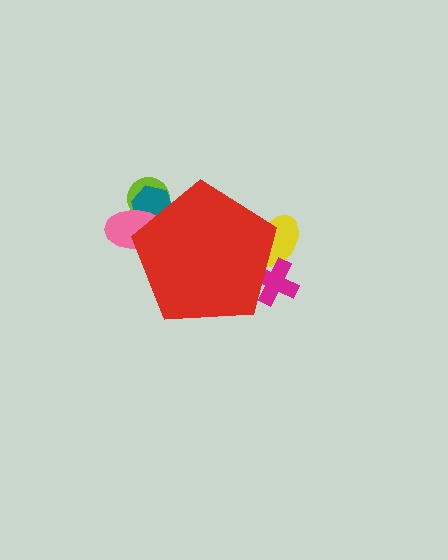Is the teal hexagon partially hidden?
Yes, the teal hexagon is partially hidden behind the red pentagon.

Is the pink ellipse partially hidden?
Yes, the pink ellipse is partially hidden behind the red pentagon.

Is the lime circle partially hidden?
Yes, the lime circle is partially hidden behind the red pentagon.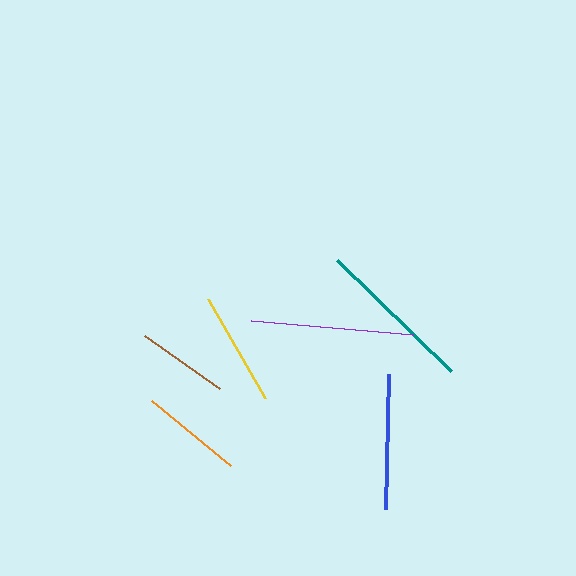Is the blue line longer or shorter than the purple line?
The purple line is longer than the blue line.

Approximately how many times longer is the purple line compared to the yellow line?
The purple line is approximately 1.4 times the length of the yellow line.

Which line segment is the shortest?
The brown line is the shortest at approximately 92 pixels.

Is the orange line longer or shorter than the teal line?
The teal line is longer than the orange line.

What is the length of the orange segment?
The orange segment is approximately 102 pixels long.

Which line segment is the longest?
The purple line is the longest at approximately 162 pixels.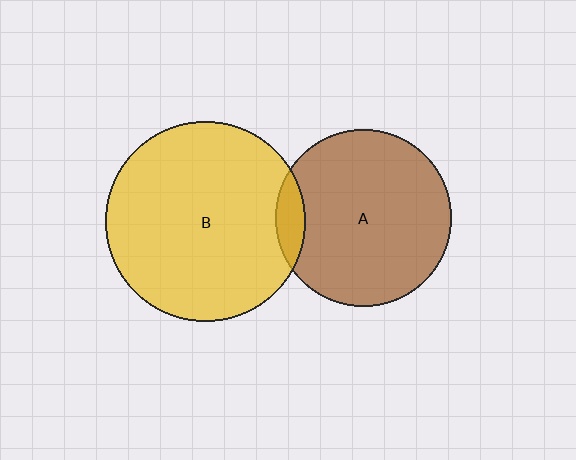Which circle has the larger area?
Circle B (yellow).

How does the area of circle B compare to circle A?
Approximately 1.3 times.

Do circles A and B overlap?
Yes.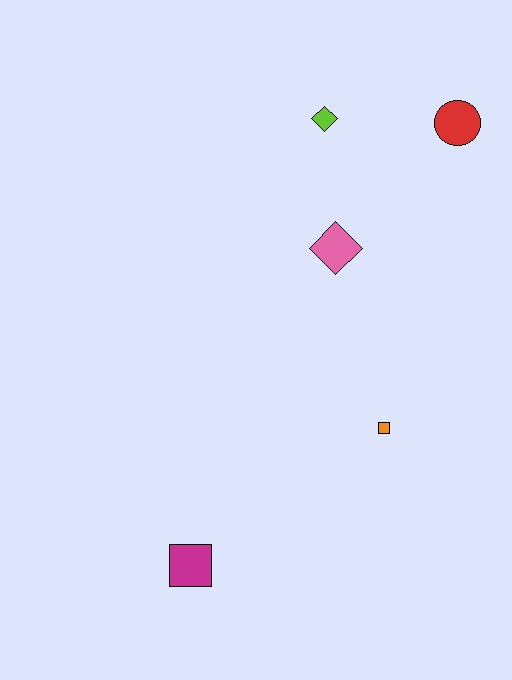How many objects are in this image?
There are 5 objects.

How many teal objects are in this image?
There are no teal objects.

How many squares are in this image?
There are 2 squares.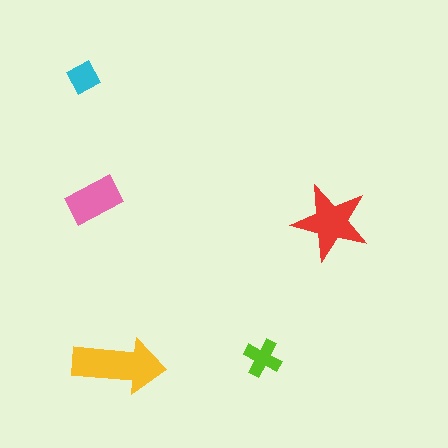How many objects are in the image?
There are 5 objects in the image.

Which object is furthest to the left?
The cyan diamond is leftmost.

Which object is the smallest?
The cyan diamond.